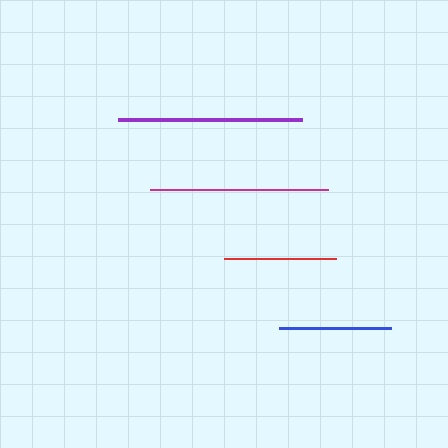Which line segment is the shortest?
The red line is the shortest at approximately 111 pixels.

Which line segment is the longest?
The purple line is the longest at approximately 184 pixels.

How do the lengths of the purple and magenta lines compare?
The purple and magenta lines are approximately the same length.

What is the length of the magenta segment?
The magenta segment is approximately 178 pixels long.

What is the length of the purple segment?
The purple segment is approximately 184 pixels long.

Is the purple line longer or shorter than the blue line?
The purple line is longer than the blue line.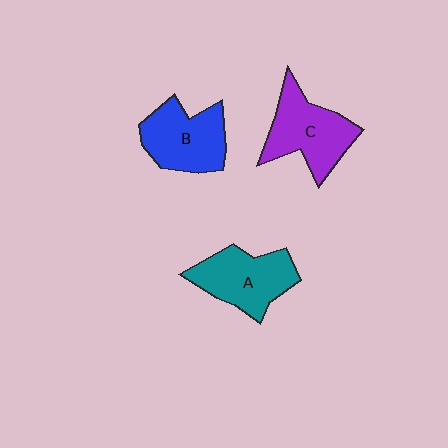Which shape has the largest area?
Shape C (purple).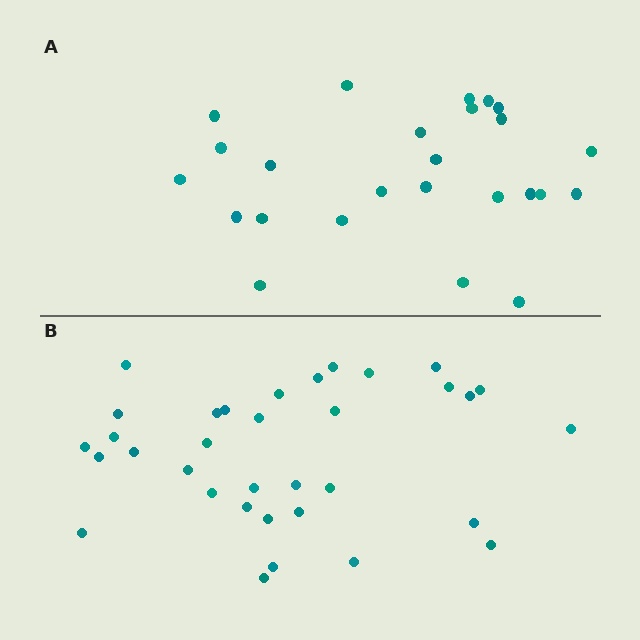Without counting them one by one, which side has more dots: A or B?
Region B (the bottom region) has more dots.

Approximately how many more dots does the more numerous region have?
Region B has roughly 8 or so more dots than region A.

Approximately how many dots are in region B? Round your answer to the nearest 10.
About 30 dots. (The exact count is 34, which rounds to 30.)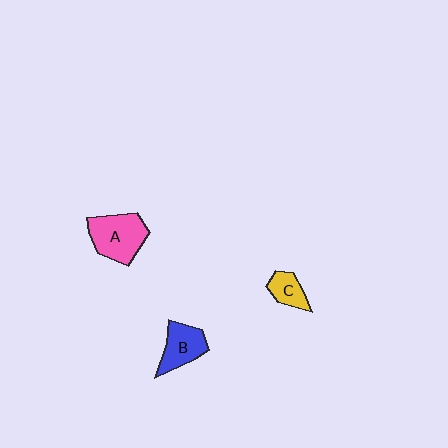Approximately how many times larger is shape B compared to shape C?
Approximately 1.5 times.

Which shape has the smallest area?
Shape C (yellow).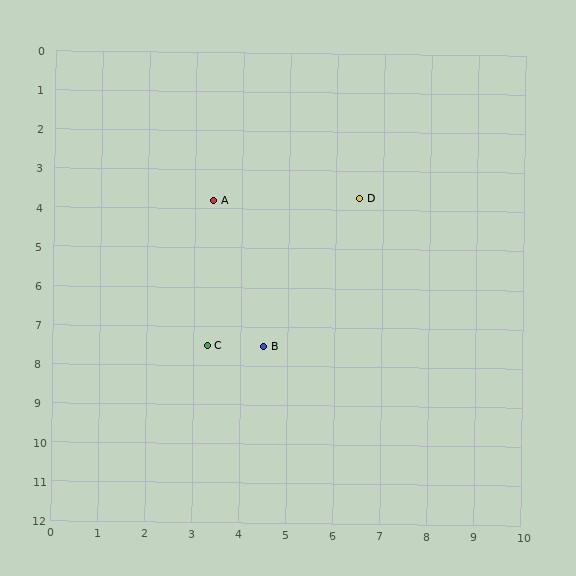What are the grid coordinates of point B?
Point B is at approximately (4.5, 7.5).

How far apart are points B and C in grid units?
Points B and C are about 1.2 grid units apart.